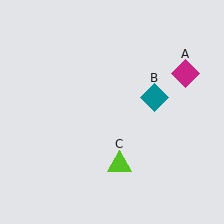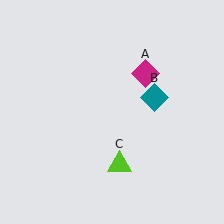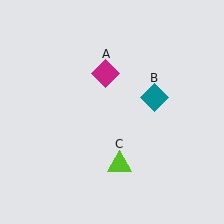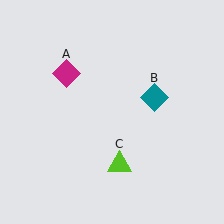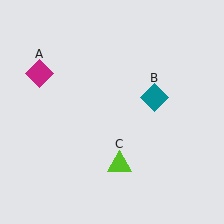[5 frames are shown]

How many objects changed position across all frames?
1 object changed position: magenta diamond (object A).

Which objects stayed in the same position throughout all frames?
Teal diamond (object B) and lime triangle (object C) remained stationary.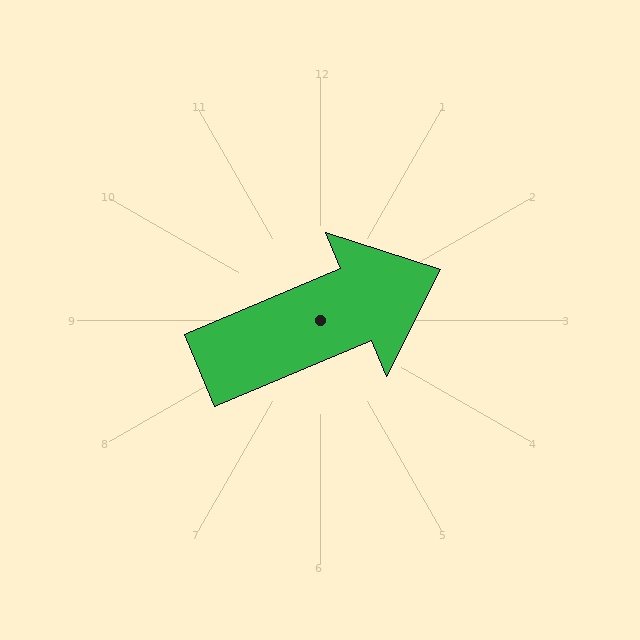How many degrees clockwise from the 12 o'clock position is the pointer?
Approximately 67 degrees.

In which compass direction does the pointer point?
Northeast.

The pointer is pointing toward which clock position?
Roughly 2 o'clock.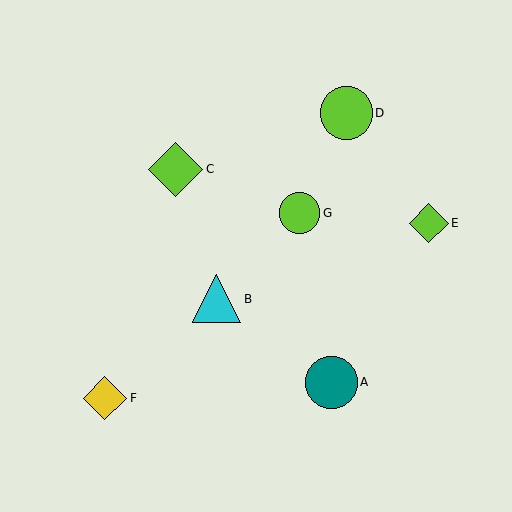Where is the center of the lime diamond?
The center of the lime diamond is at (175, 169).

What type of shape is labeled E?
Shape E is a lime diamond.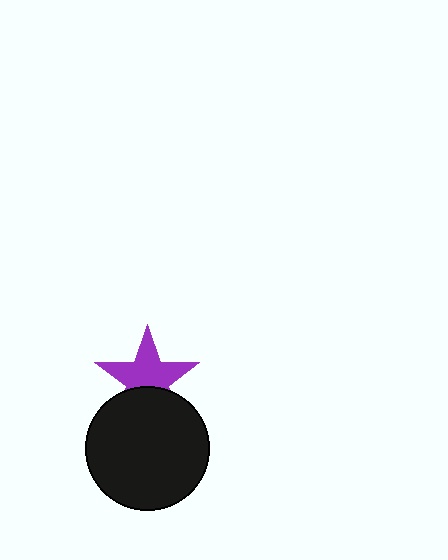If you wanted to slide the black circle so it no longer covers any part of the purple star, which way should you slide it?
Slide it down — that is the most direct way to separate the two shapes.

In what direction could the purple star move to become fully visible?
The purple star could move up. That would shift it out from behind the black circle entirely.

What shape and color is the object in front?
The object in front is a black circle.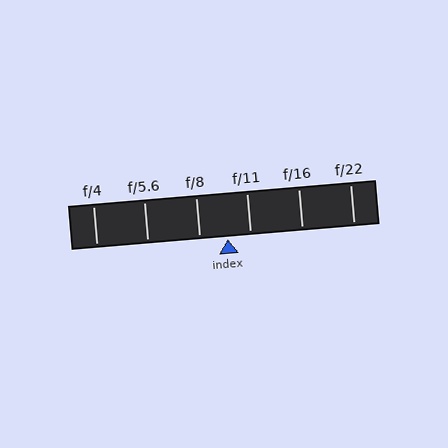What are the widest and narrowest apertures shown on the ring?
The widest aperture shown is f/4 and the narrowest is f/22.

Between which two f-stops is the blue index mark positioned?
The index mark is between f/8 and f/11.